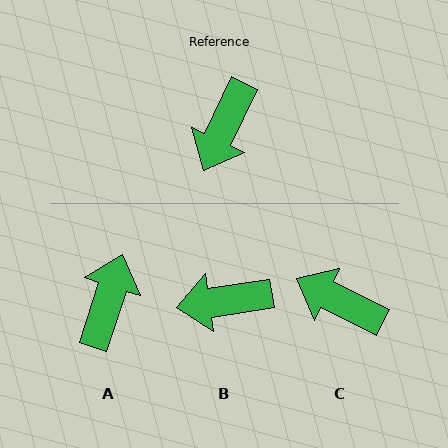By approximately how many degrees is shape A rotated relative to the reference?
Approximately 173 degrees clockwise.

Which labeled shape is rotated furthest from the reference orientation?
A, about 173 degrees away.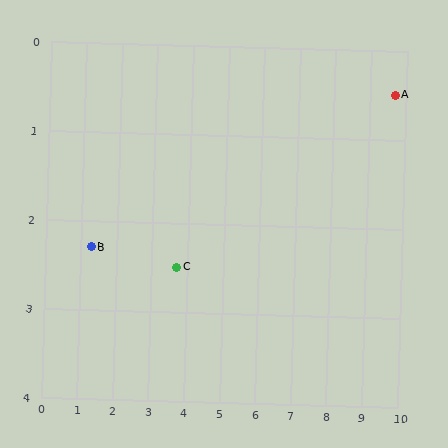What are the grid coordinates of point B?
Point B is at approximately (1.3, 2.3).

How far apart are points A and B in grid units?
Points A and B are about 8.6 grid units apart.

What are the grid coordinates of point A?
Point A is at approximately (9.7, 0.5).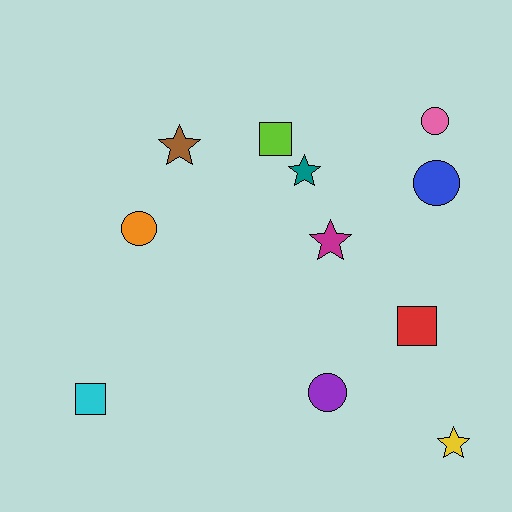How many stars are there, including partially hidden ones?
There are 4 stars.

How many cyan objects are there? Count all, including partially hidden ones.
There is 1 cyan object.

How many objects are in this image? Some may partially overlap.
There are 11 objects.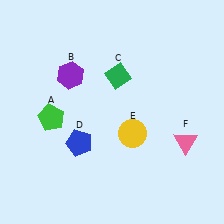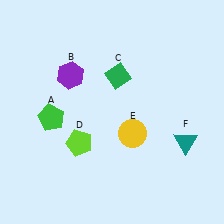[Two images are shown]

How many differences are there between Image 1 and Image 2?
There are 2 differences between the two images.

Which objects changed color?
D changed from blue to lime. F changed from pink to teal.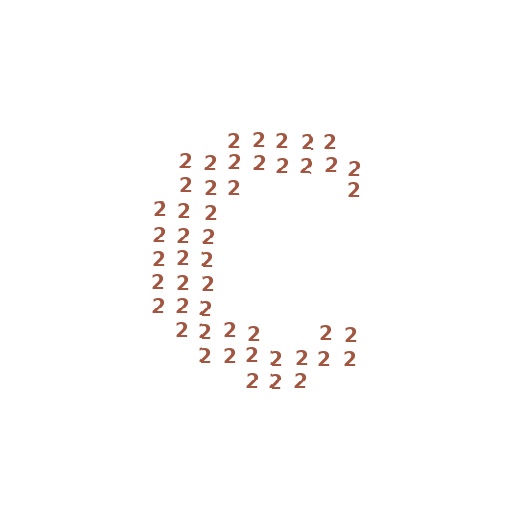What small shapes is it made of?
It is made of small digit 2's.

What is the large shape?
The large shape is the letter C.